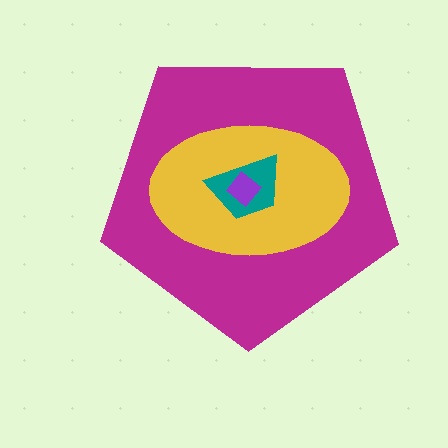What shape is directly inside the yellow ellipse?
The teal trapezoid.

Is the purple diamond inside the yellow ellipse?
Yes.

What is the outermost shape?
The magenta pentagon.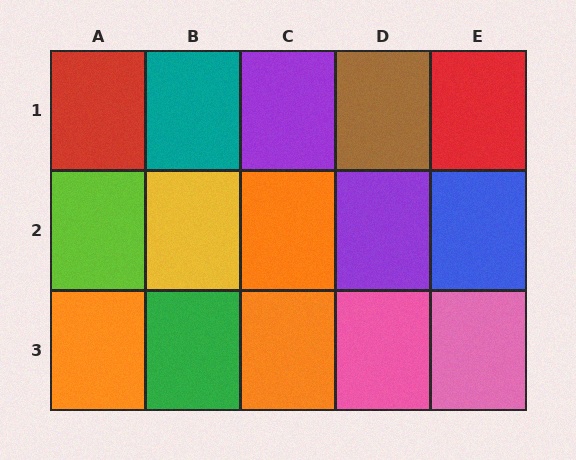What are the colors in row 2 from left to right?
Lime, yellow, orange, purple, blue.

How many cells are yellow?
1 cell is yellow.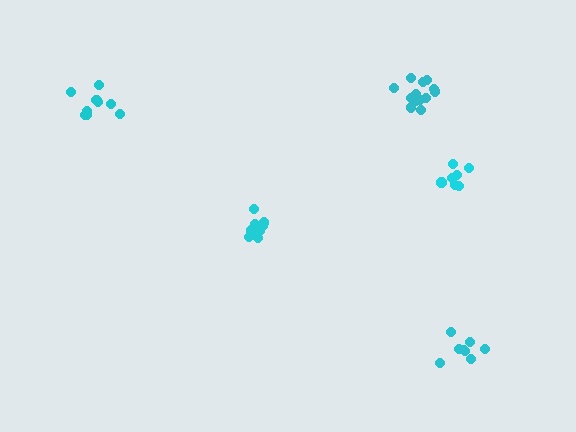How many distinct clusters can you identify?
There are 5 distinct clusters.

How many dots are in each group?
Group 1: 10 dots, Group 2: 10 dots, Group 3: 8 dots, Group 4: 7 dots, Group 5: 13 dots (48 total).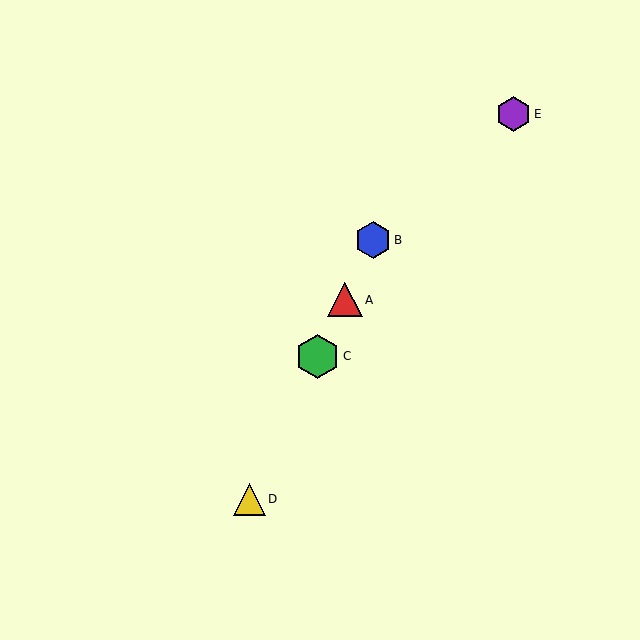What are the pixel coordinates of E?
Object E is at (513, 114).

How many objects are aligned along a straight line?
4 objects (A, B, C, D) are aligned along a straight line.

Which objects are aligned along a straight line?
Objects A, B, C, D are aligned along a straight line.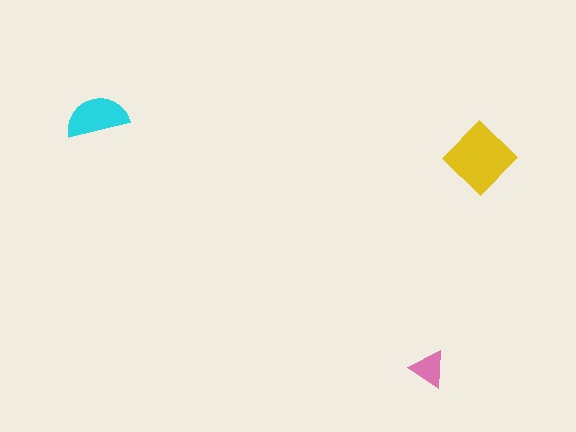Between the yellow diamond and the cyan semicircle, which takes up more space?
The yellow diamond.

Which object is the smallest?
The pink triangle.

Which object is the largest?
The yellow diamond.